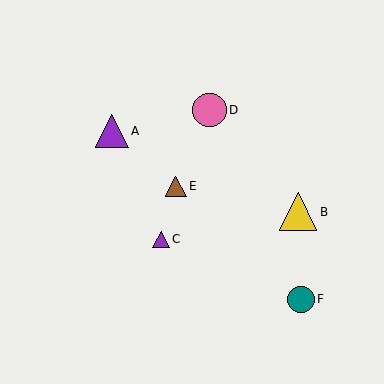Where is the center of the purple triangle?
The center of the purple triangle is at (161, 239).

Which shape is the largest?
The yellow triangle (labeled B) is the largest.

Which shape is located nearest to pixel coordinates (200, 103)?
The pink circle (labeled D) at (210, 110) is nearest to that location.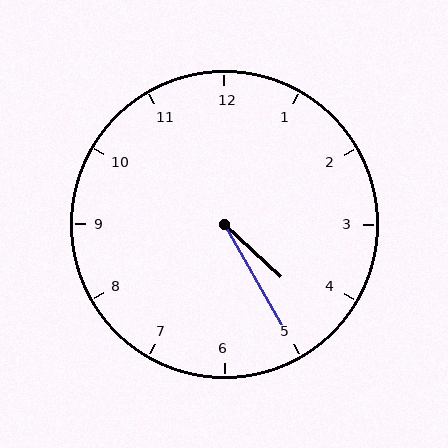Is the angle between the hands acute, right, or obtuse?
It is acute.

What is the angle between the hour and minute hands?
Approximately 18 degrees.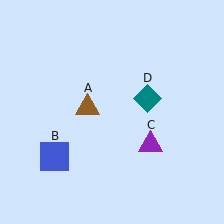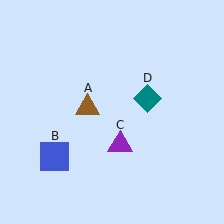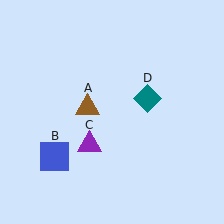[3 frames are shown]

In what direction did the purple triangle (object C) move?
The purple triangle (object C) moved left.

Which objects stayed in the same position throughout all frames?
Brown triangle (object A) and blue square (object B) and teal diamond (object D) remained stationary.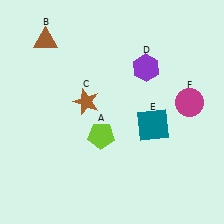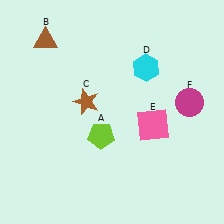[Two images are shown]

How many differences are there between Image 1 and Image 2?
There are 2 differences between the two images.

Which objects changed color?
D changed from purple to cyan. E changed from teal to pink.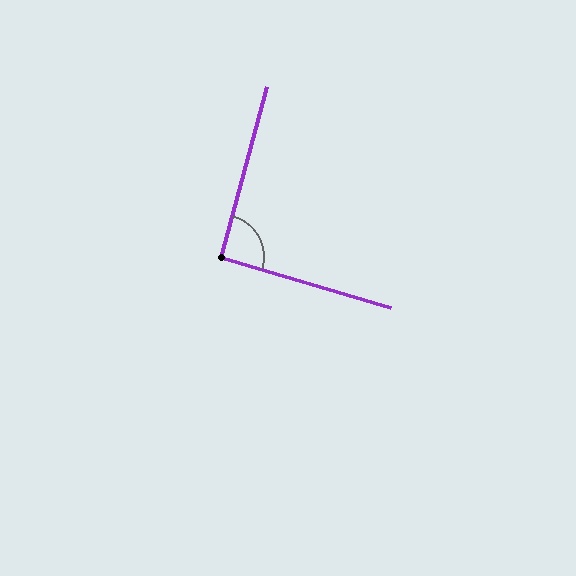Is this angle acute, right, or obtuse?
It is approximately a right angle.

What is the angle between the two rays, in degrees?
Approximately 91 degrees.